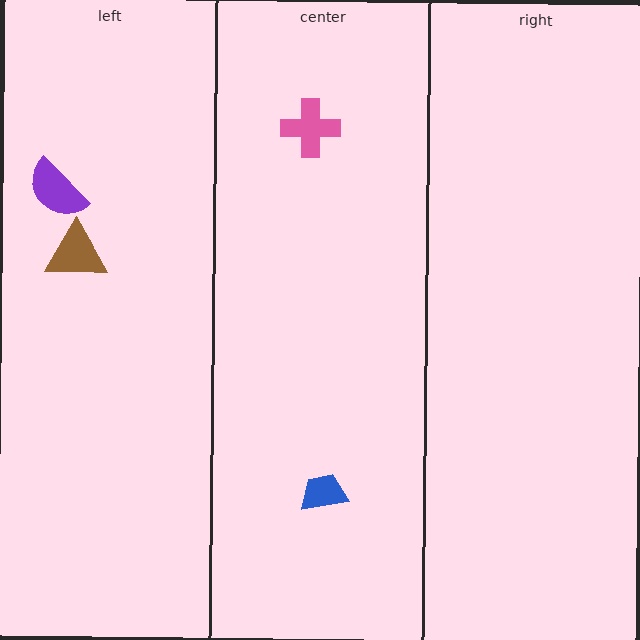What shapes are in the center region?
The pink cross, the blue trapezoid.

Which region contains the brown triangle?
The left region.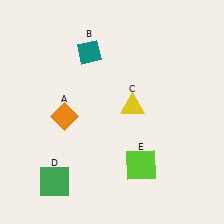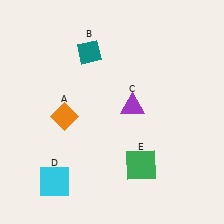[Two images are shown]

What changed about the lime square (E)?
In Image 1, E is lime. In Image 2, it changed to green.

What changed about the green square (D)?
In Image 1, D is green. In Image 2, it changed to cyan.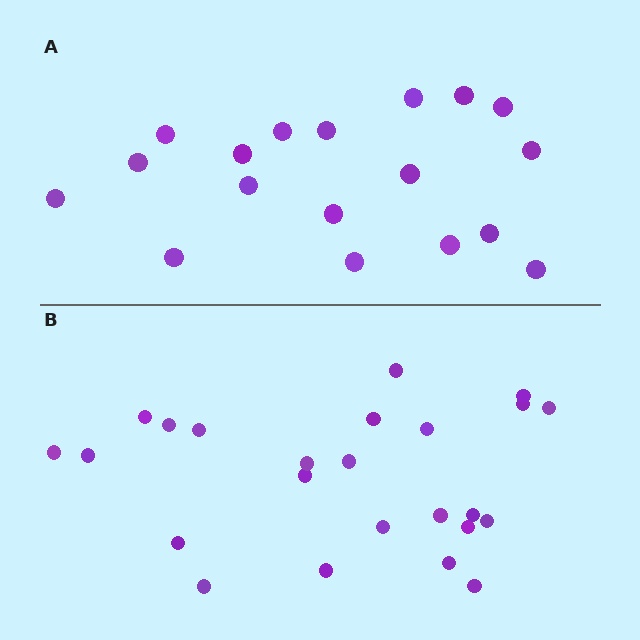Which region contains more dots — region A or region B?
Region B (the bottom region) has more dots.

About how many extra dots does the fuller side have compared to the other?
Region B has about 6 more dots than region A.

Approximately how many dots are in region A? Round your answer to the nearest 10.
About 20 dots. (The exact count is 18, which rounds to 20.)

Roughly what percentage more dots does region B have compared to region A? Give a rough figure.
About 35% more.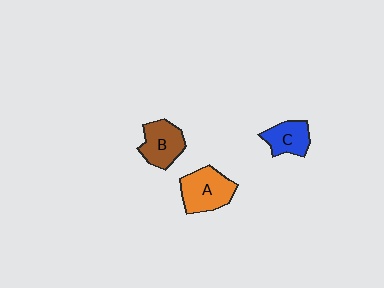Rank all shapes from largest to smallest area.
From largest to smallest: A (orange), B (brown), C (blue).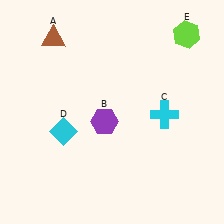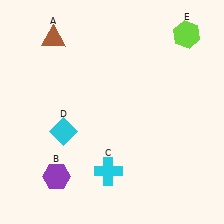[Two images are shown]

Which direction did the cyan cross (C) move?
The cyan cross (C) moved down.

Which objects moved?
The objects that moved are: the purple hexagon (B), the cyan cross (C).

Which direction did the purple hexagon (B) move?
The purple hexagon (B) moved down.